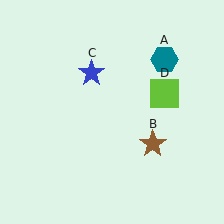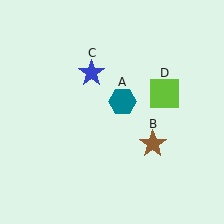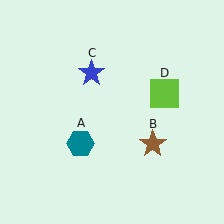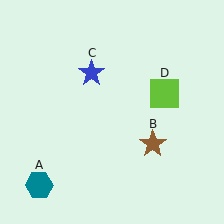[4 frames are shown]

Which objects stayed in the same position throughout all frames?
Brown star (object B) and blue star (object C) and lime square (object D) remained stationary.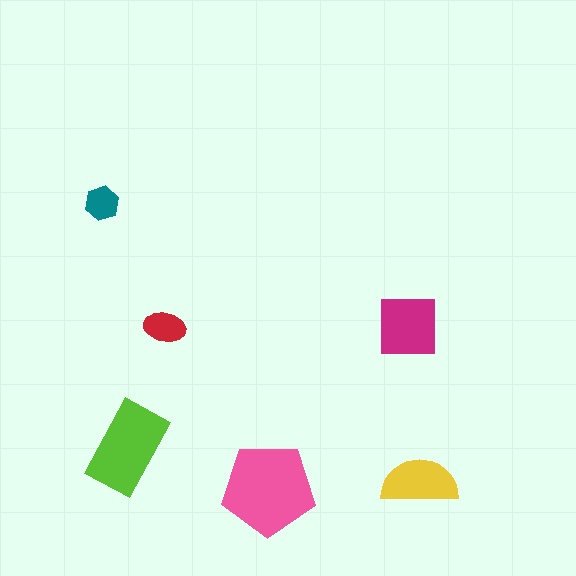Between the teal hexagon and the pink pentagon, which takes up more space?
The pink pentagon.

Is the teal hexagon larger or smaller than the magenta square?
Smaller.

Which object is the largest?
The pink pentagon.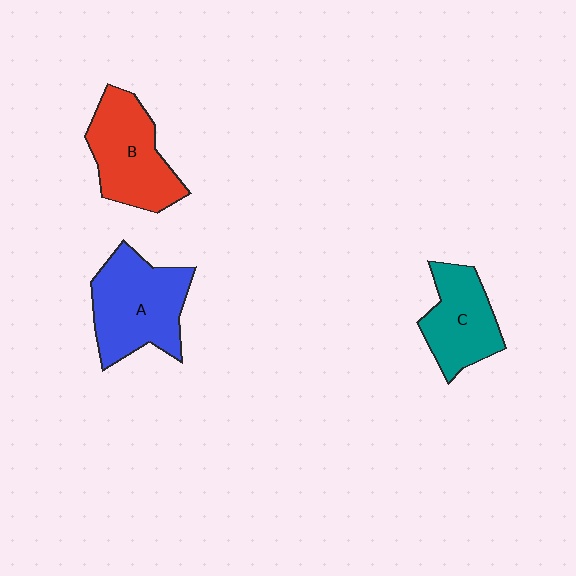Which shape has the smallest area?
Shape C (teal).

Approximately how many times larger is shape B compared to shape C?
Approximately 1.2 times.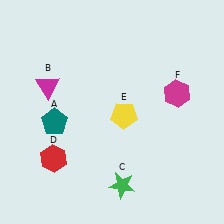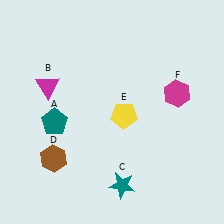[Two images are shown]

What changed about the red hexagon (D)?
In Image 1, D is red. In Image 2, it changed to brown.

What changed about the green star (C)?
In Image 1, C is green. In Image 2, it changed to teal.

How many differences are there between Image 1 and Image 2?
There are 2 differences between the two images.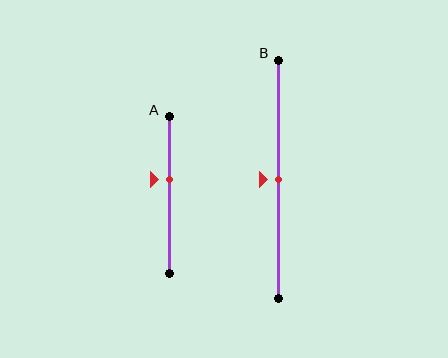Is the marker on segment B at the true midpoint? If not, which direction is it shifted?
Yes, the marker on segment B is at the true midpoint.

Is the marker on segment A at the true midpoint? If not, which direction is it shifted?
No, the marker on segment A is shifted upward by about 10% of the segment length.